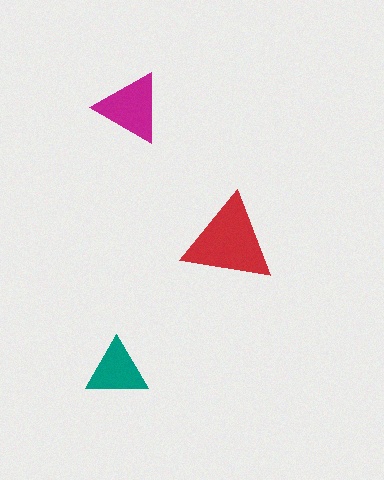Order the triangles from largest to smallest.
the red one, the magenta one, the teal one.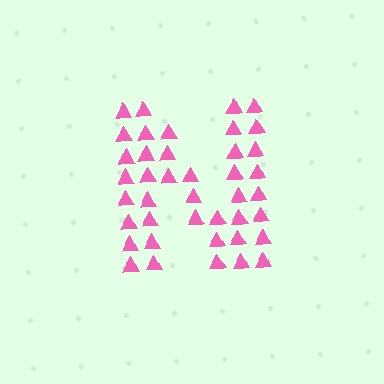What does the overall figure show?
The overall figure shows the letter N.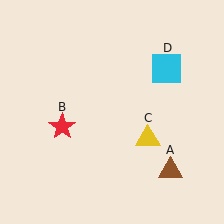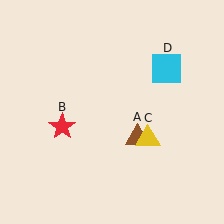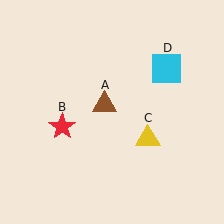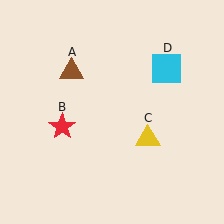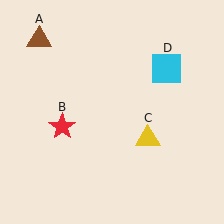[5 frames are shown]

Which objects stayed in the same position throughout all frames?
Red star (object B) and yellow triangle (object C) and cyan square (object D) remained stationary.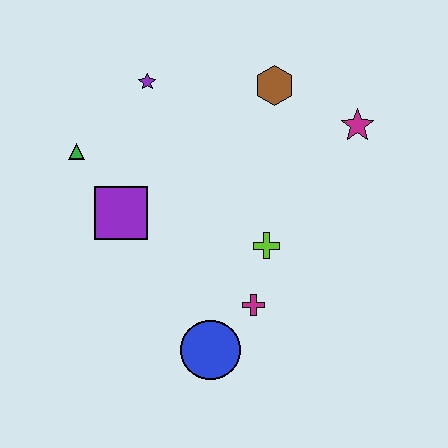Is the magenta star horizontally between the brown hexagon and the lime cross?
No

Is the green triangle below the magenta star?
Yes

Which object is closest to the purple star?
The green triangle is closest to the purple star.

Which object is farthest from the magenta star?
The green triangle is farthest from the magenta star.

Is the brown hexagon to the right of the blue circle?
Yes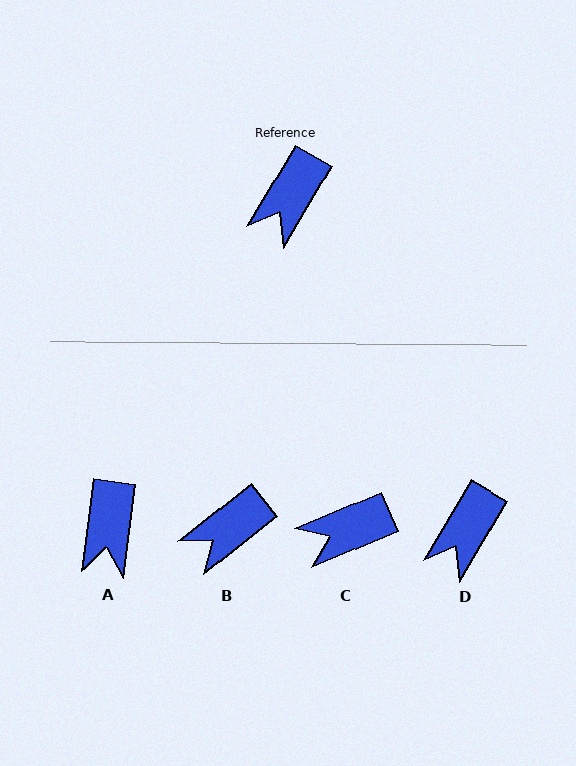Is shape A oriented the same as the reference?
No, it is off by about 23 degrees.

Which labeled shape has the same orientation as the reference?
D.